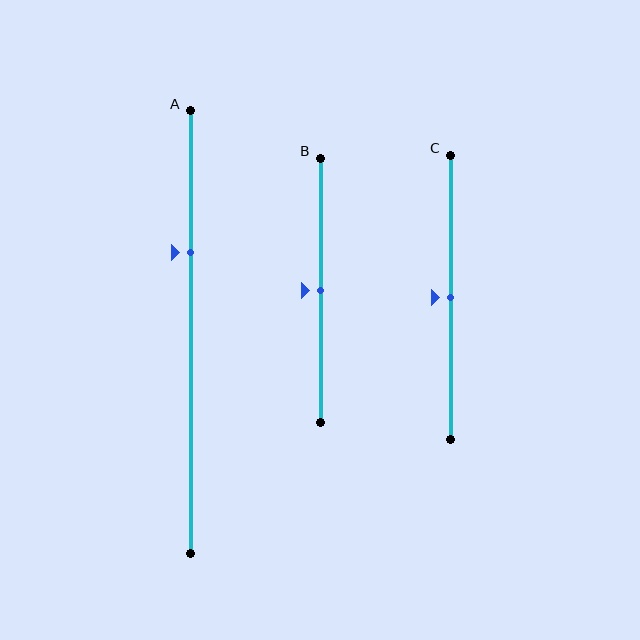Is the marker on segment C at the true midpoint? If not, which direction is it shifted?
Yes, the marker on segment C is at the true midpoint.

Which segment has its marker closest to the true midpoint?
Segment B has its marker closest to the true midpoint.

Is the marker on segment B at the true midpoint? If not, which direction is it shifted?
Yes, the marker on segment B is at the true midpoint.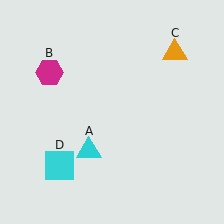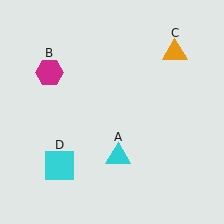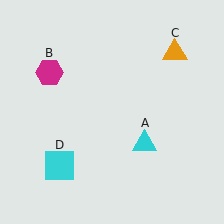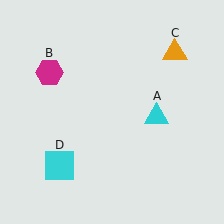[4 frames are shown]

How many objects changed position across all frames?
1 object changed position: cyan triangle (object A).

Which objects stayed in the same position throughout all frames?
Magenta hexagon (object B) and orange triangle (object C) and cyan square (object D) remained stationary.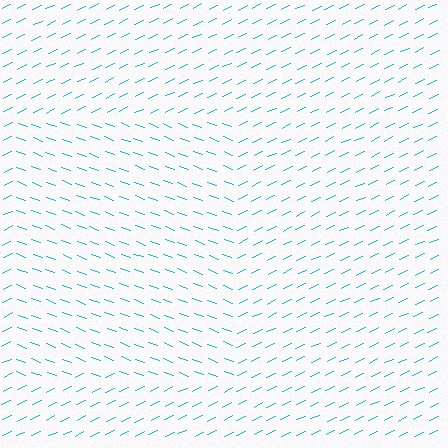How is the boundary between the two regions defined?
The boundary is defined purely by a change in line orientation (approximately 45 degrees difference). All lines are the same color and thickness.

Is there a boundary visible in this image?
Yes, there is a texture boundary formed by a change in line orientation.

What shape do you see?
I see a rectangle.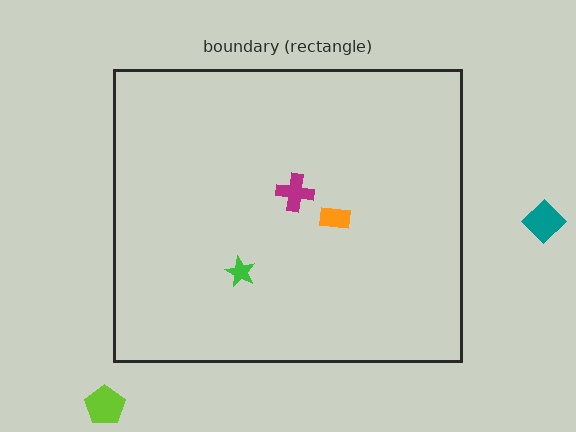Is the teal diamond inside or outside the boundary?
Outside.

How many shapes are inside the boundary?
3 inside, 2 outside.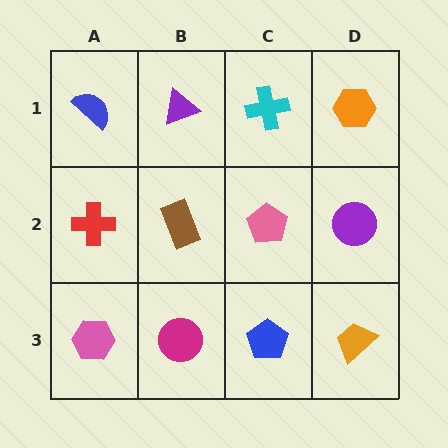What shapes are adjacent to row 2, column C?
A cyan cross (row 1, column C), a blue pentagon (row 3, column C), a brown rectangle (row 2, column B), a purple circle (row 2, column D).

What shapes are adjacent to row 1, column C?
A pink pentagon (row 2, column C), a purple triangle (row 1, column B), an orange hexagon (row 1, column D).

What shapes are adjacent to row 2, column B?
A purple triangle (row 1, column B), a magenta circle (row 3, column B), a red cross (row 2, column A), a pink pentagon (row 2, column C).